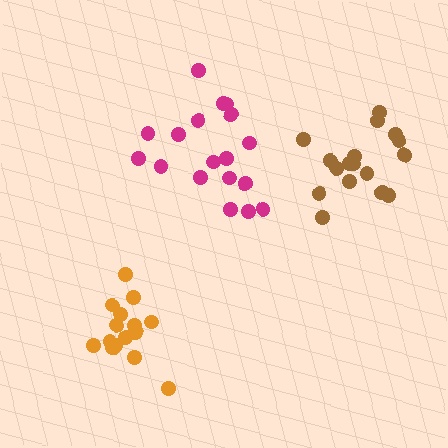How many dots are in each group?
Group 1: 15 dots, Group 2: 18 dots, Group 3: 17 dots (50 total).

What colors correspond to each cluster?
The clusters are colored: orange, magenta, brown.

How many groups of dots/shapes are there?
There are 3 groups.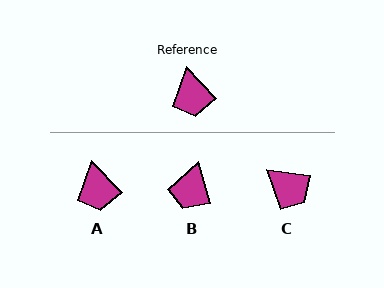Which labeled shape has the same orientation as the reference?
A.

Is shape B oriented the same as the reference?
No, it is off by about 28 degrees.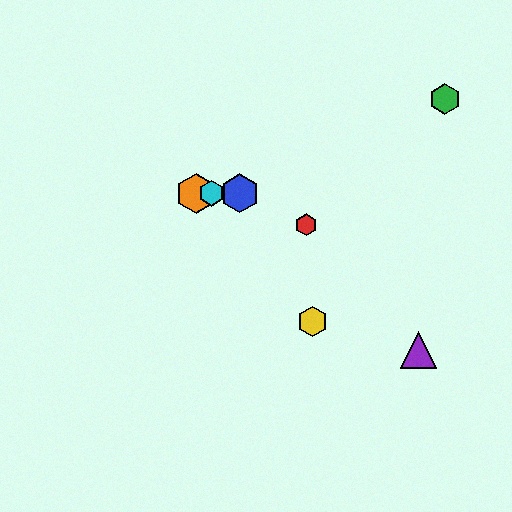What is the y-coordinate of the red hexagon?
The red hexagon is at y≈225.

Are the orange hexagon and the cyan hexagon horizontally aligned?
Yes, both are at y≈193.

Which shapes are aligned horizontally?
The blue hexagon, the orange hexagon, the cyan hexagon are aligned horizontally.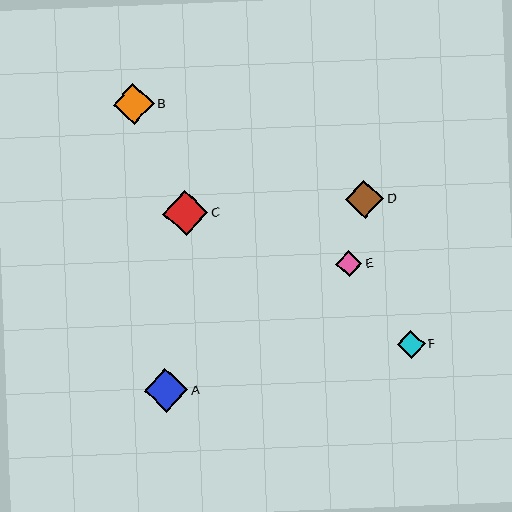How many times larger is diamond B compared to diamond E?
Diamond B is approximately 1.6 times the size of diamond E.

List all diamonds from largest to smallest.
From largest to smallest: C, A, B, D, F, E.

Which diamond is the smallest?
Diamond E is the smallest with a size of approximately 26 pixels.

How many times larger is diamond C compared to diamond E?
Diamond C is approximately 1.7 times the size of diamond E.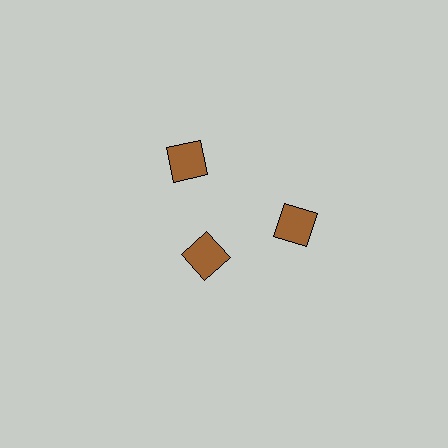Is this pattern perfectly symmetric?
No. The 3 brown diamonds are arranged in a ring, but one element near the 7 o'clock position is pulled inward toward the center, breaking the 3-fold rotational symmetry.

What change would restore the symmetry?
The symmetry would be restored by moving it outward, back onto the ring so that all 3 diamonds sit at equal angles and equal distance from the center.